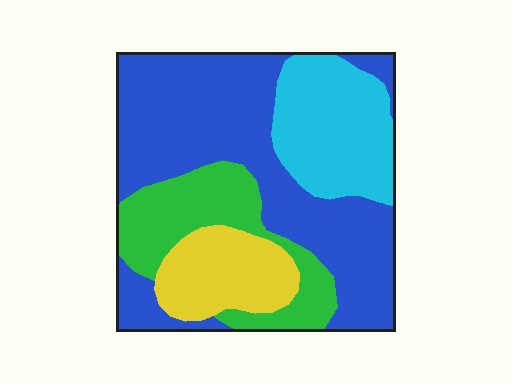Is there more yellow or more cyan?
Cyan.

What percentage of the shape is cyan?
Cyan takes up about one fifth (1/5) of the shape.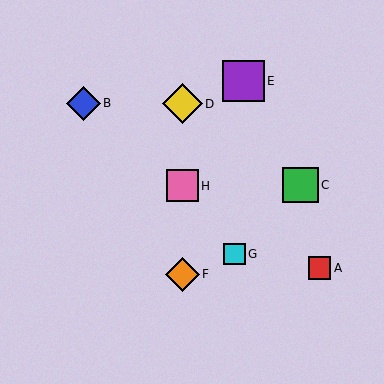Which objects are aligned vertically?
Objects D, F, H are aligned vertically.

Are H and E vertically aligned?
No, H is at x≈182 and E is at x≈244.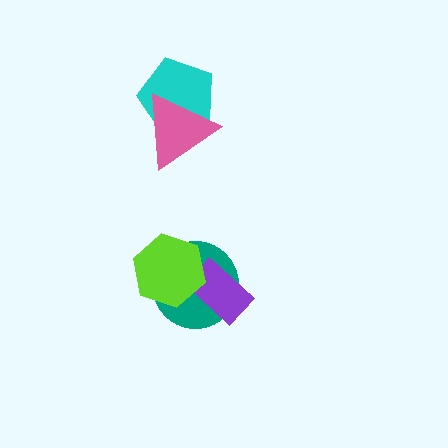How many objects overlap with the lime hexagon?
2 objects overlap with the lime hexagon.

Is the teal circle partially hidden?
Yes, it is partially covered by another shape.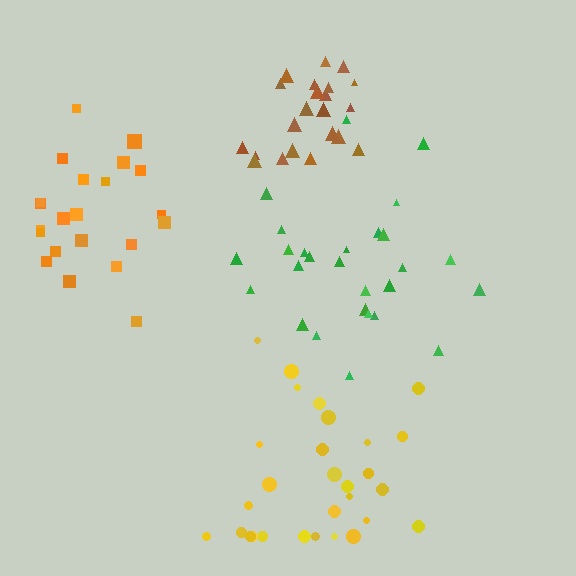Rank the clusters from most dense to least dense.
brown, orange, yellow, green.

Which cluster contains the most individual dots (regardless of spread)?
Yellow (29).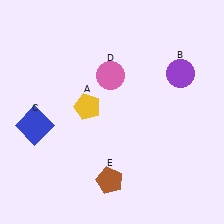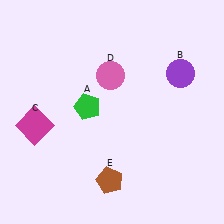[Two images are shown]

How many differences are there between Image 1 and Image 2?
There are 2 differences between the two images.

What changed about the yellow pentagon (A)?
In Image 1, A is yellow. In Image 2, it changed to green.